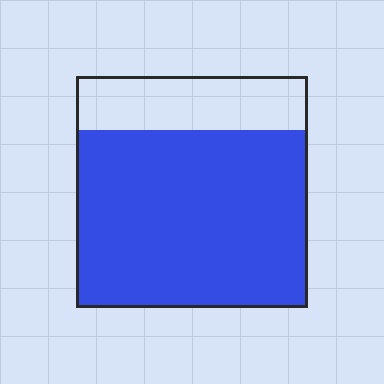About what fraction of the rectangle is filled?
About three quarters (3/4).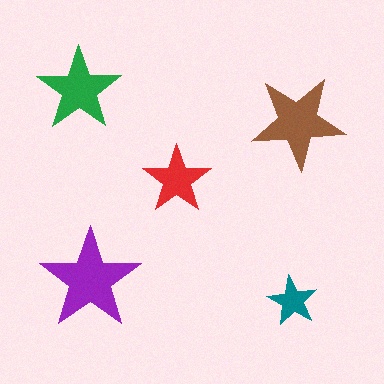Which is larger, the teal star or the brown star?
The brown one.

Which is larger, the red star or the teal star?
The red one.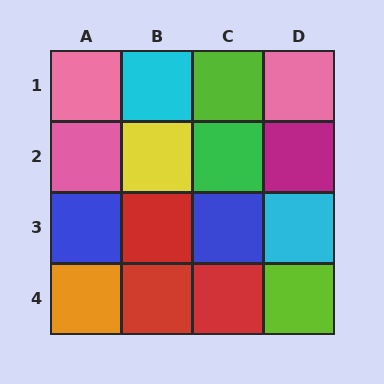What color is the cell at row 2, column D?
Magenta.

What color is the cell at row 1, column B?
Cyan.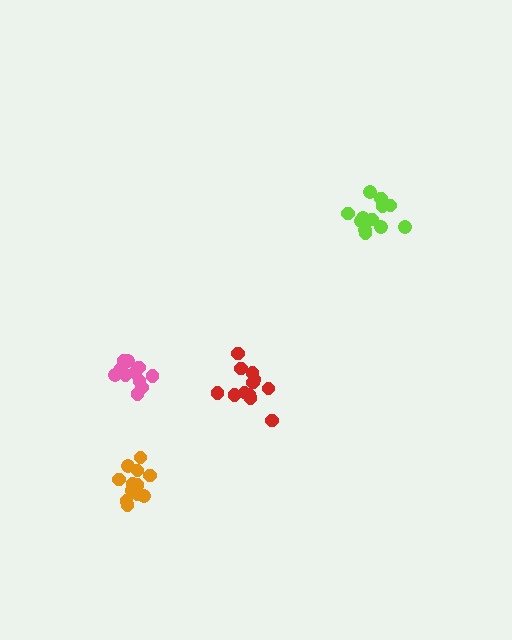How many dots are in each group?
Group 1: 12 dots, Group 2: 11 dots, Group 3: 13 dots, Group 4: 12 dots (48 total).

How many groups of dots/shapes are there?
There are 4 groups.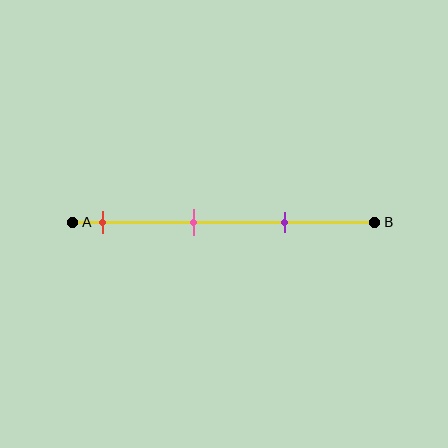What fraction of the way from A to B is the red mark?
The red mark is approximately 10% (0.1) of the way from A to B.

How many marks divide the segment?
There are 3 marks dividing the segment.